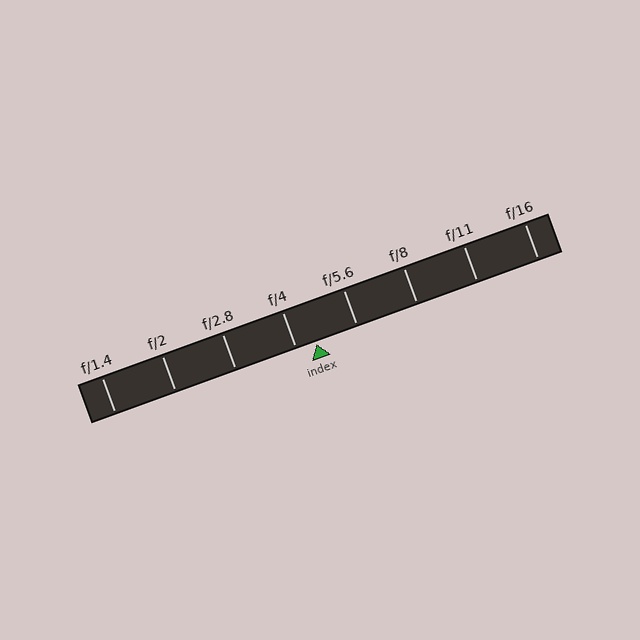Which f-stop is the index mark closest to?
The index mark is closest to f/4.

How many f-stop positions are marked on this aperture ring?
There are 8 f-stop positions marked.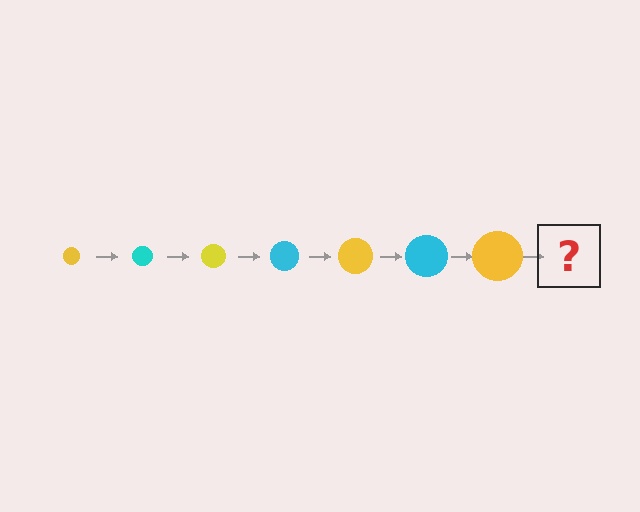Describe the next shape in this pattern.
It should be a cyan circle, larger than the previous one.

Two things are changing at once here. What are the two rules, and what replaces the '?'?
The two rules are that the circle grows larger each step and the color cycles through yellow and cyan. The '?' should be a cyan circle, larger than the previous one.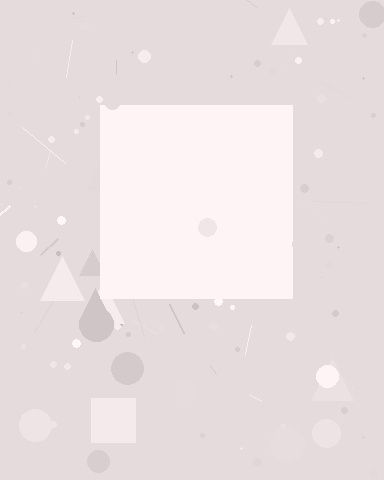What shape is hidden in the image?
A square is hidden in the image.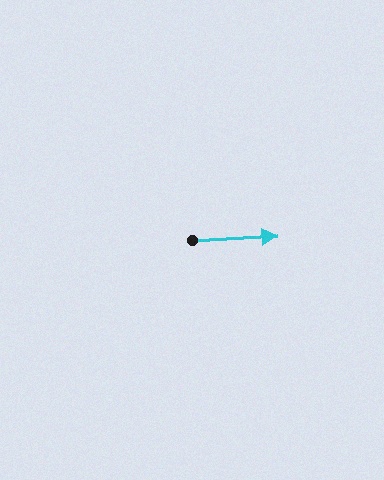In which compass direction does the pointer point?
East.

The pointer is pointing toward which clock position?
Roughly 3 o'clock.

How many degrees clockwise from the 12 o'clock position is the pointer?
Approximately 87 degrees.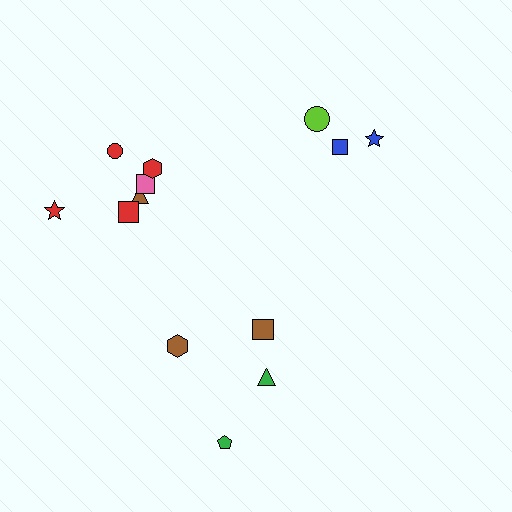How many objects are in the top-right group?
There are 3 objects.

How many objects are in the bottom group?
There are 4 objects.